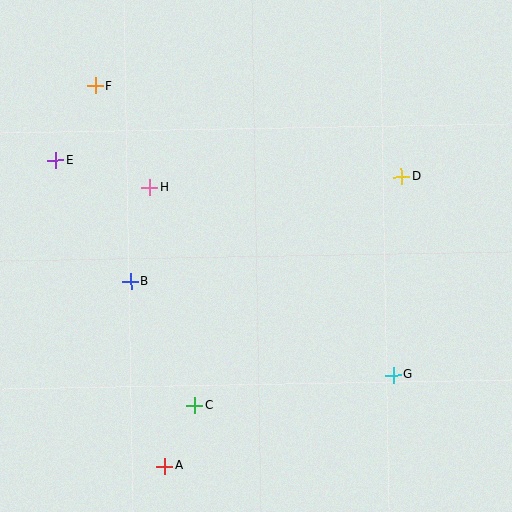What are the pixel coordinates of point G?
Point G is at (394, 375).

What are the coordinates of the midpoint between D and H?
The midpoint between D and H is at (276, 182).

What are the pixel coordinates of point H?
Point H is at (150, 187).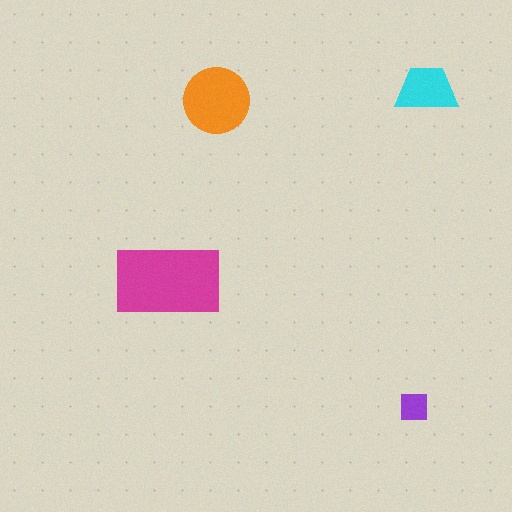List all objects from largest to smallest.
The magenta rectangle, the orange circle, the cyan trapezoid, the purple square.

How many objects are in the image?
There are 4 objects in the image.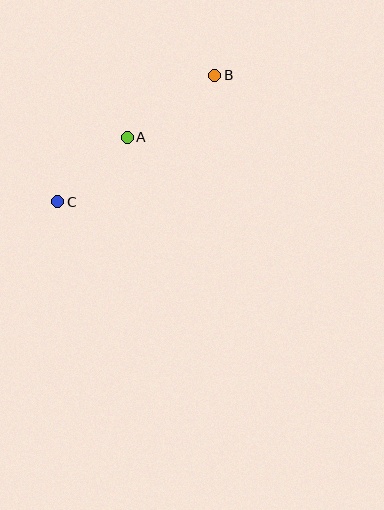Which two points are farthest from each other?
Points B and C are farthest from each other.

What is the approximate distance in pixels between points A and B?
The distance between A and B is approximately 107 pixels.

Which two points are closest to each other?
Points A and C are closest to each other.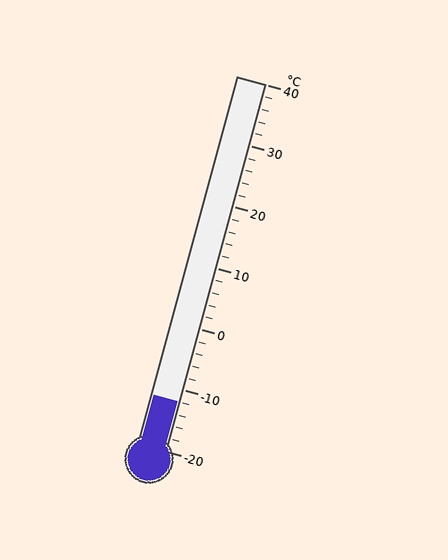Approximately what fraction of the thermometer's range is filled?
The thermometer is filled to approximately 15% of its range.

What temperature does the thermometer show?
The thermometer shows approximately -12°C.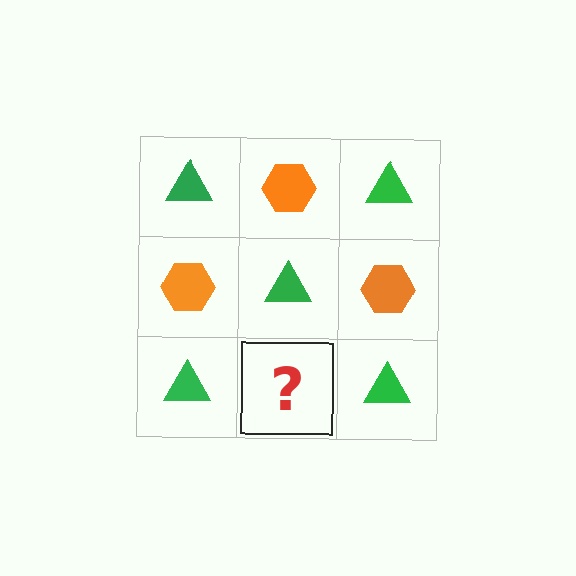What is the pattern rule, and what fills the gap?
The rule is that it alternates green triangle and orange hexagon in a checkerboard pattern. The gap should be filled with an orange hexagon.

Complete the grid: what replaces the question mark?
The question mark should be replaced with an orange hexagon.